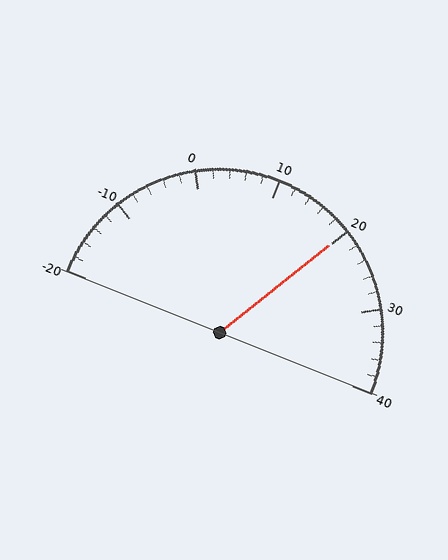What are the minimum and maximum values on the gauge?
The gauge ranges from -20 to 40.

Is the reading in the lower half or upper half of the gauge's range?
The reading is in the upper half of the range (-20 to 40).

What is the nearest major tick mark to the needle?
The nearest major tick mark is 20.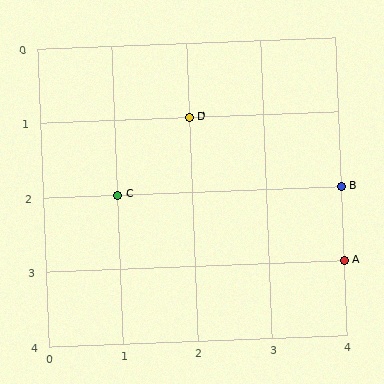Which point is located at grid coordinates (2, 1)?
Point D is at (2, 1).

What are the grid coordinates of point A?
Point A is at grid coordinates (4, 3).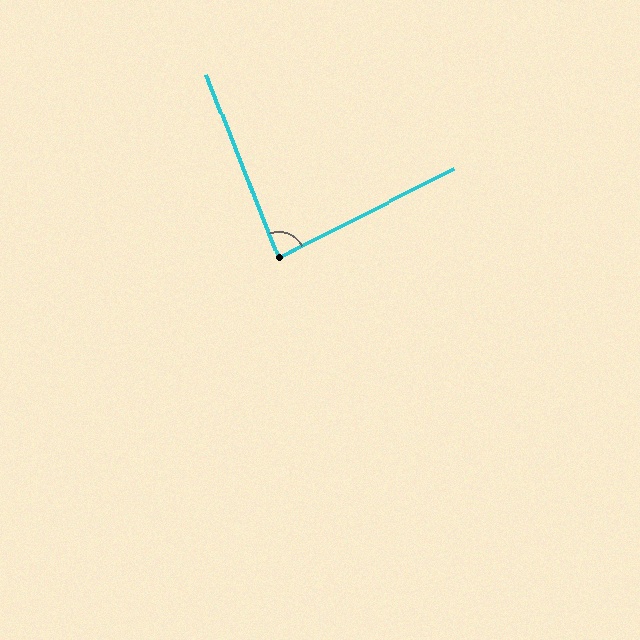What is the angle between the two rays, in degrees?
Approximately 85 degrees.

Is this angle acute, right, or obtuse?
It is acute.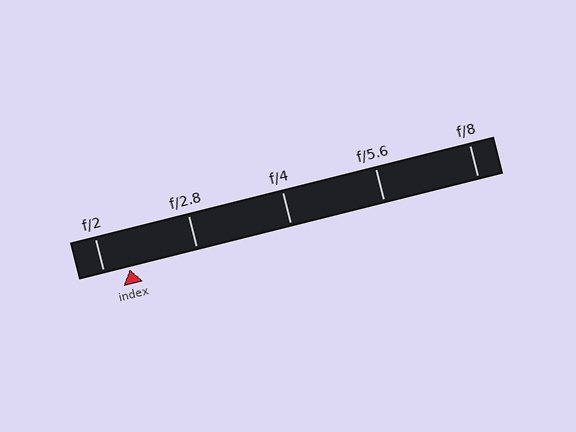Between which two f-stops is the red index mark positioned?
The index mark is between f/2 and f/2.8.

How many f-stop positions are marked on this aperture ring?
There are 5 f-stop positions marked.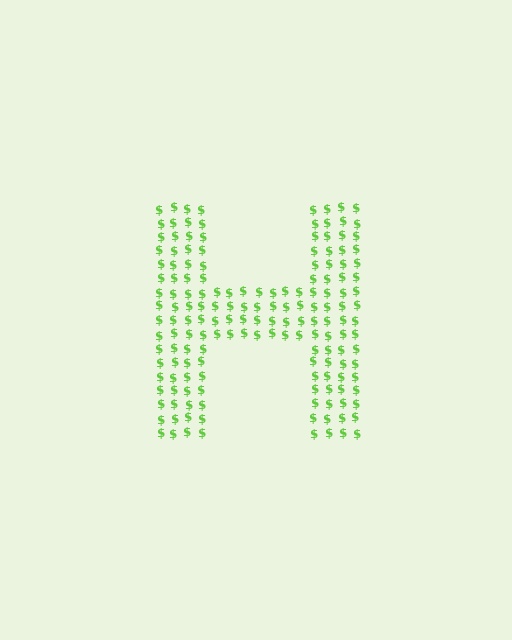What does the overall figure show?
The overall figure shows the letter H.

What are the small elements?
The small elements are dollar signs.